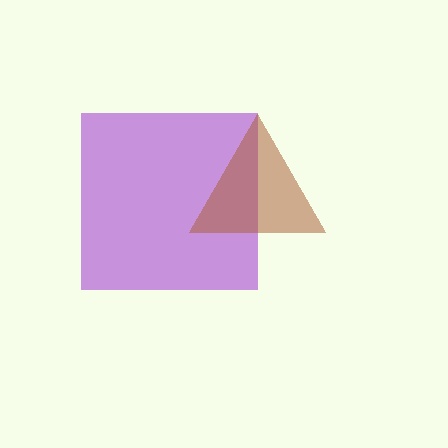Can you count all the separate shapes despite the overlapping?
Yes, there are 2 separate shapes.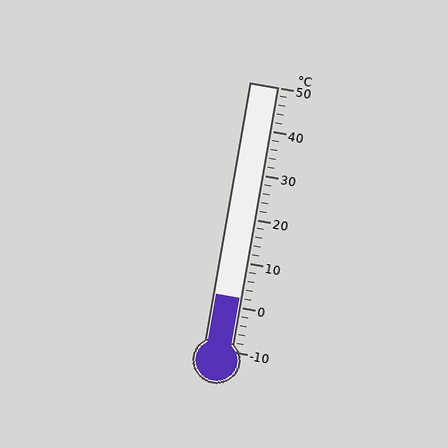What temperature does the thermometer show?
The thermometer shows approximately 2°C.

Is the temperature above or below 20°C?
The temperature is below 20°C.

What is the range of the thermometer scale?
The thermometer scale ranges from -10°C to 50°C.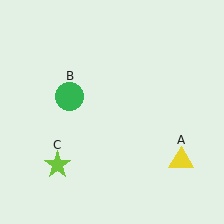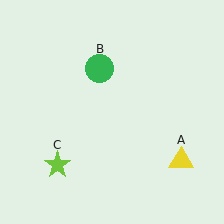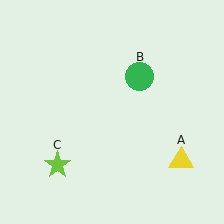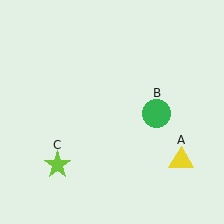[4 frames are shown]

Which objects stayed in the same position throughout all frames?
Yellow triangle (object A) and lime star (object C) remained stationary.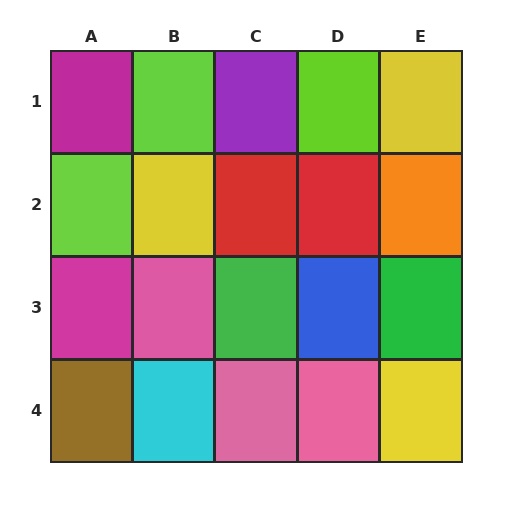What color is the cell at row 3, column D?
Blue.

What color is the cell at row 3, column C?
Green.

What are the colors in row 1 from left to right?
Magenta, lime, purple, lime, yellow.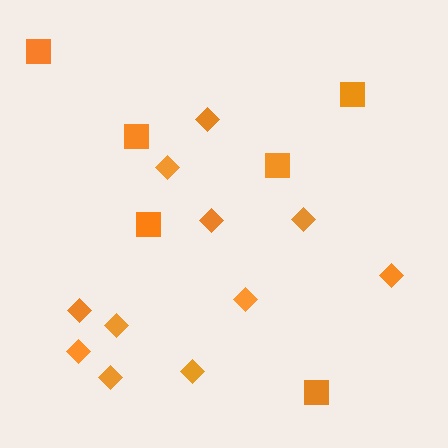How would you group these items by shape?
There are 2 groups: one group of diamonds (11) and one group of squares (6).